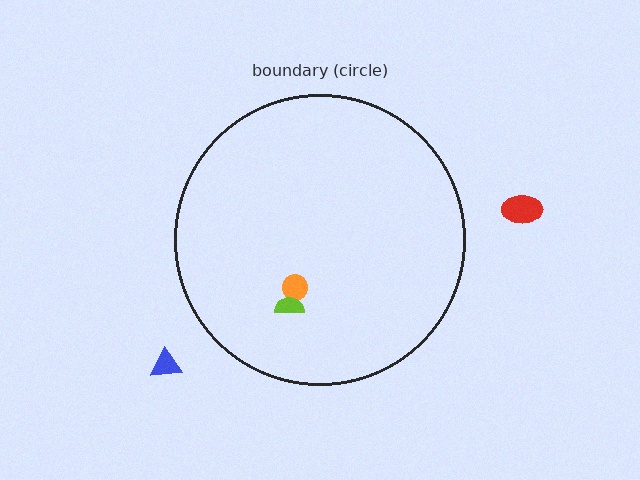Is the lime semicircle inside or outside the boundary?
Inside.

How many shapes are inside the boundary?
2 inside, 2 outside.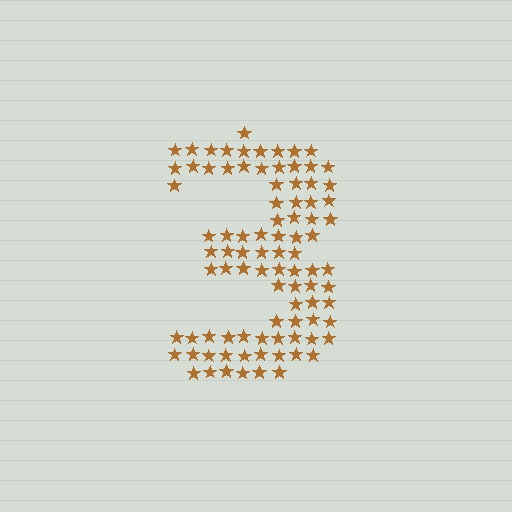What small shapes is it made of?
It is made of small stars.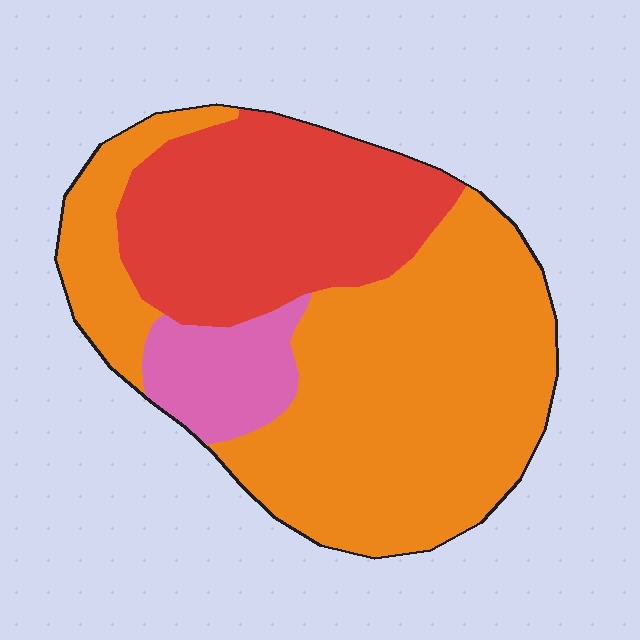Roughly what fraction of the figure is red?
Red covers 32% of the figure.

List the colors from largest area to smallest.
From largest to smallest: orange, red, pink.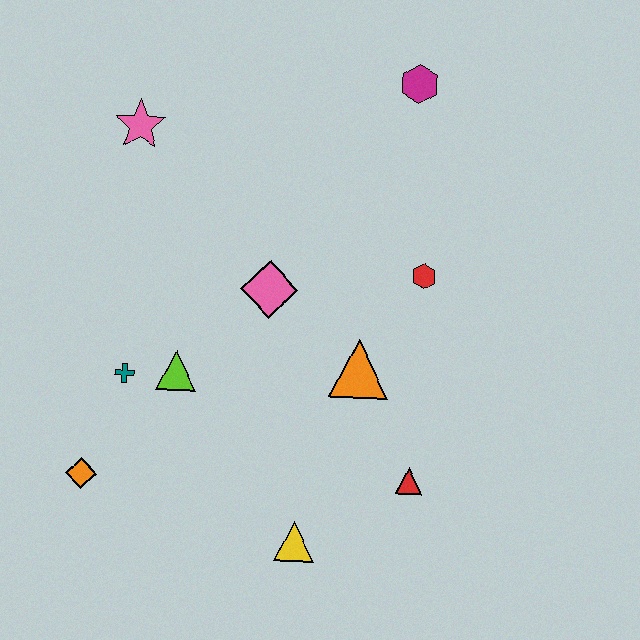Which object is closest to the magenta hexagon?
The red hexagon is closest to the magenta hexagon.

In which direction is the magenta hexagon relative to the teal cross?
The magenta hexagon is above the teal cross.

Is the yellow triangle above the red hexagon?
No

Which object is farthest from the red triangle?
The pink star is farthest from the red triangle.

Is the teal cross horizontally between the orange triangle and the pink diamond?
No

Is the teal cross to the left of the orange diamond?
No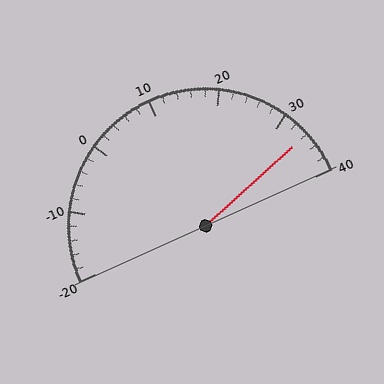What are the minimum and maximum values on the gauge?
The gauge ranges from -20 to 40.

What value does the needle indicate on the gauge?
The needle indicates approximately 34.